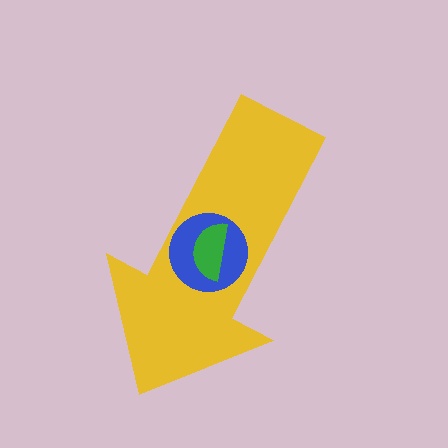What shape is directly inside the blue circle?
The green semicircle.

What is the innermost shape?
The green semicircle.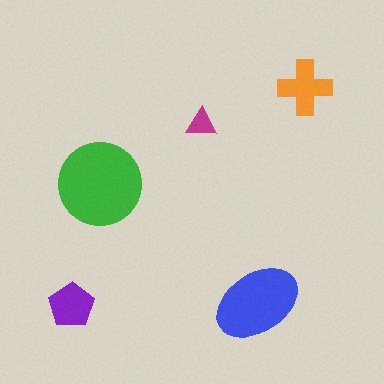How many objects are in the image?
There are 5 objects in the image.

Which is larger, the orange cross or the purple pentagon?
The orange cross.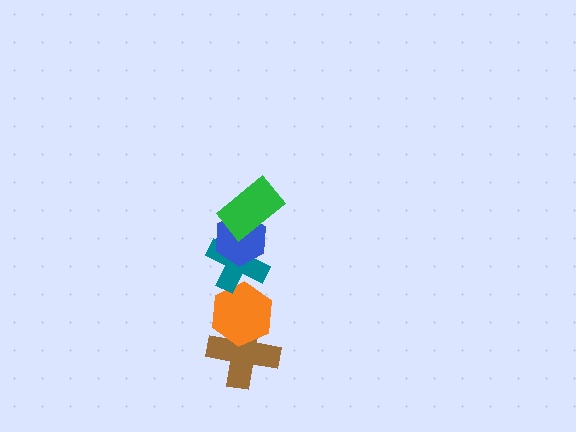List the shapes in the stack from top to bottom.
From top to bottom: the green rectangle, the blue hexagon, the teal cross, the orange hexagon, the brown cross.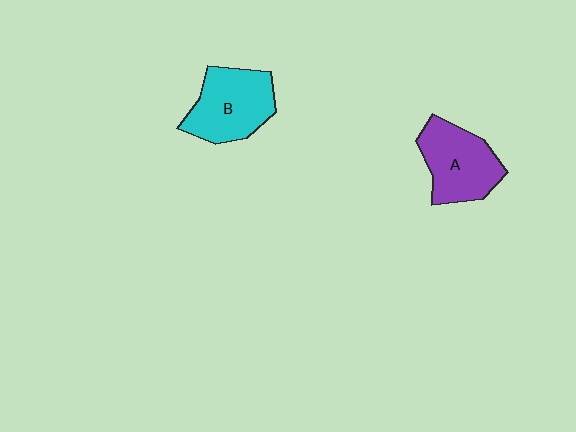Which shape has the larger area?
Shape B (cyan).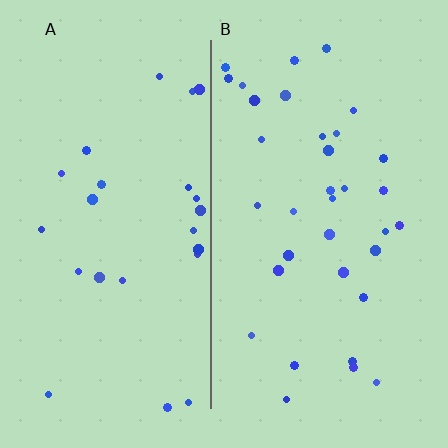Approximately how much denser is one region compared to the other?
Approximately 1.4× — region B over region A.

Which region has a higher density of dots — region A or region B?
B (the right).